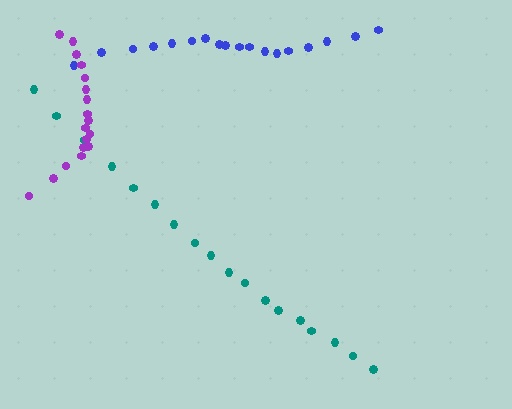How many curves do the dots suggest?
There are 3 distinct paths.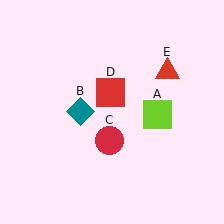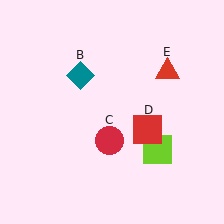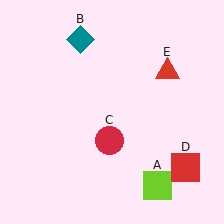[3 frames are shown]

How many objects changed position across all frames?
3 objects changed position: lime square (object A), teal diamond (object B), red square (object D).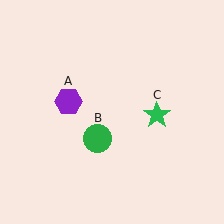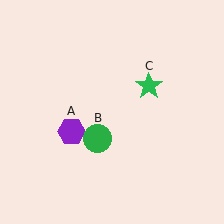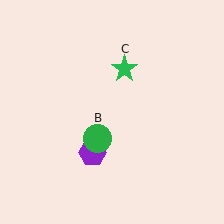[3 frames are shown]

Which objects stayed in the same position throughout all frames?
Green circle (object B) remained stationary.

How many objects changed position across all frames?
2 objects changed position: purple hexagon (object A), green star (object C).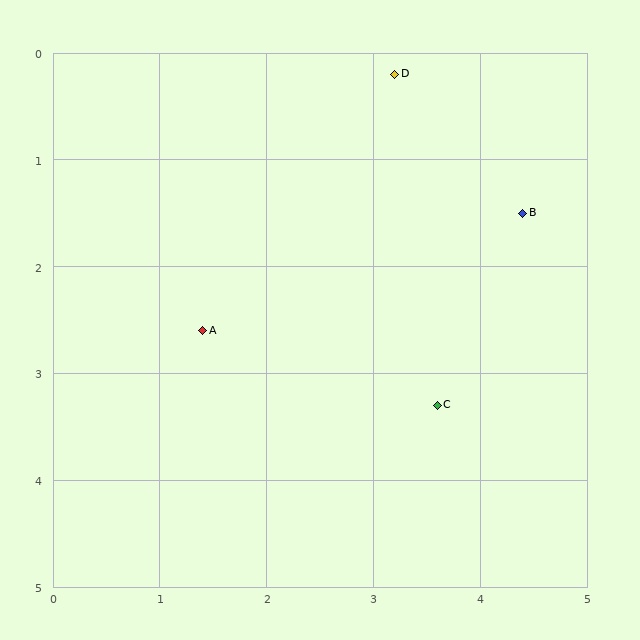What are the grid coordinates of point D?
Point D is at approximately (3.2, 0.2).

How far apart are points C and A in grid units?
Points C and A are about 2.3 grid units apart.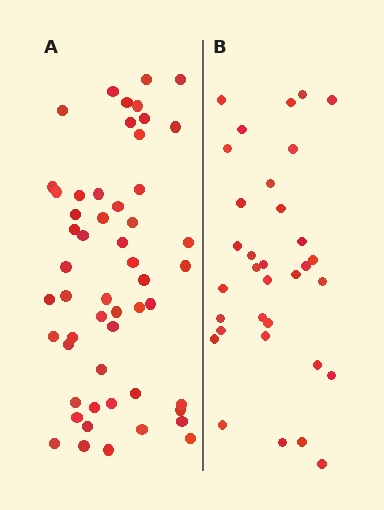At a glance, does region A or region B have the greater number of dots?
Region A (the left region) has more dots.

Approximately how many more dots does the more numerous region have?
Region A has approximately 20 more dots than region B.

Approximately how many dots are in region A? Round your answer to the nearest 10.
About 50 dots. (The exact count is 53, which rounds to 50.)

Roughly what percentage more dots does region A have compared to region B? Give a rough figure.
About 60% more.